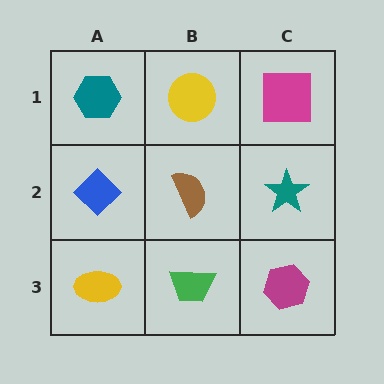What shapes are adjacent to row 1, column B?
A brown semicircle (row 2, column B), a teal hexagon (row 1, column A), a magenta square (row 1, column C).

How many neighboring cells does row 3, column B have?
3.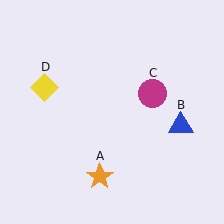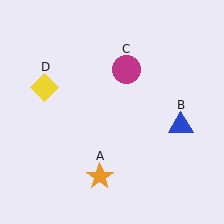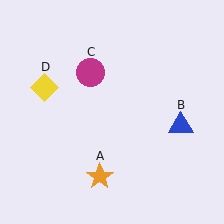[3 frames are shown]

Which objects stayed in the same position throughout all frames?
Orange star (object A) and blue triangle (object B) and yellow diamond (object D) remained stationary.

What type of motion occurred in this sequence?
The magenta circle (object C) rotated counterclockwise around the center of the scene.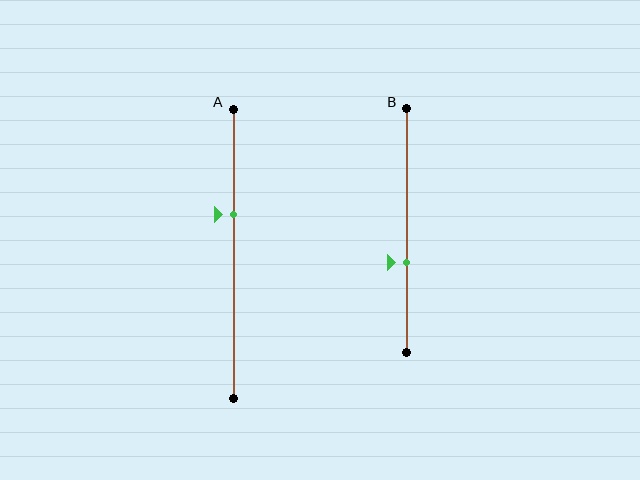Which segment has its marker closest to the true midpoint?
Segment B has its marker closest to the true midpoint.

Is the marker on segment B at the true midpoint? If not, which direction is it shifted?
No, the marker on segment B is shifted downward by about 13% of the segment length.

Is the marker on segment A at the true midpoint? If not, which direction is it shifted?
No, the marker on segment A is shifted upward by about 13% of the segment length.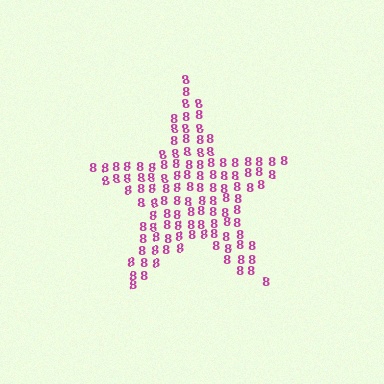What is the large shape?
The large shape is a star.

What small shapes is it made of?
It is made of small digit 8's.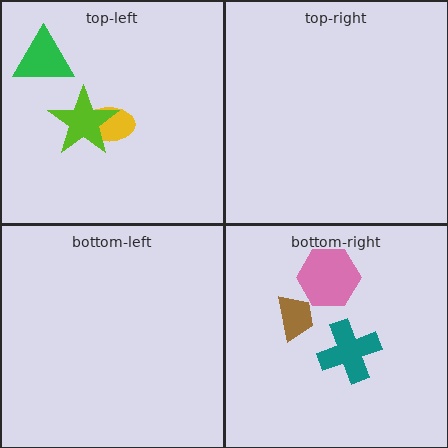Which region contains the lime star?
The top-left region.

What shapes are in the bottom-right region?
The brown trapezoid, the pink hexagon, the teal cross.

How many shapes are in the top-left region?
3.